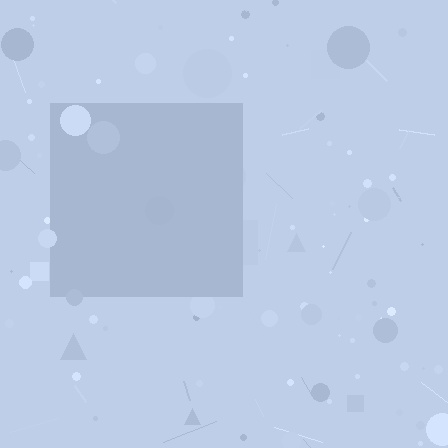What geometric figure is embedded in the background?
A square is embedded in the background.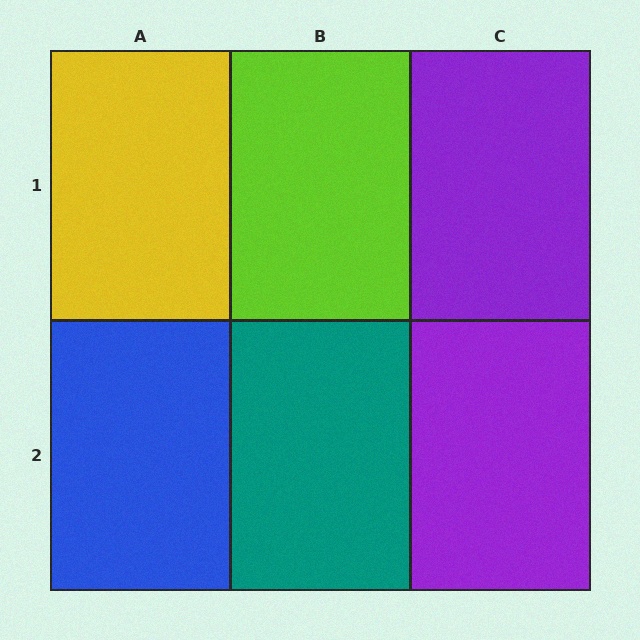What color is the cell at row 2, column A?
Blue.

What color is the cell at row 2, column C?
Purple.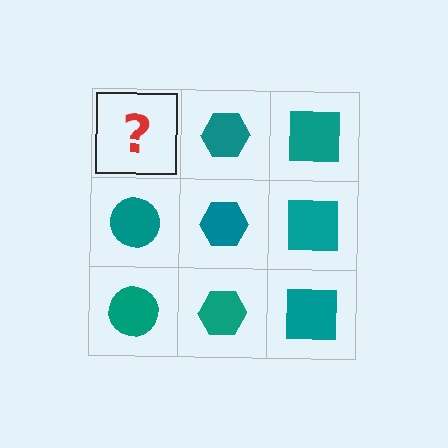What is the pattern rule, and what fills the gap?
The rule is that each column has a consistent shape. The gap should be filled with a teal circle.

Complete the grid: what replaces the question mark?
The question mark should be replaced with a teal circle.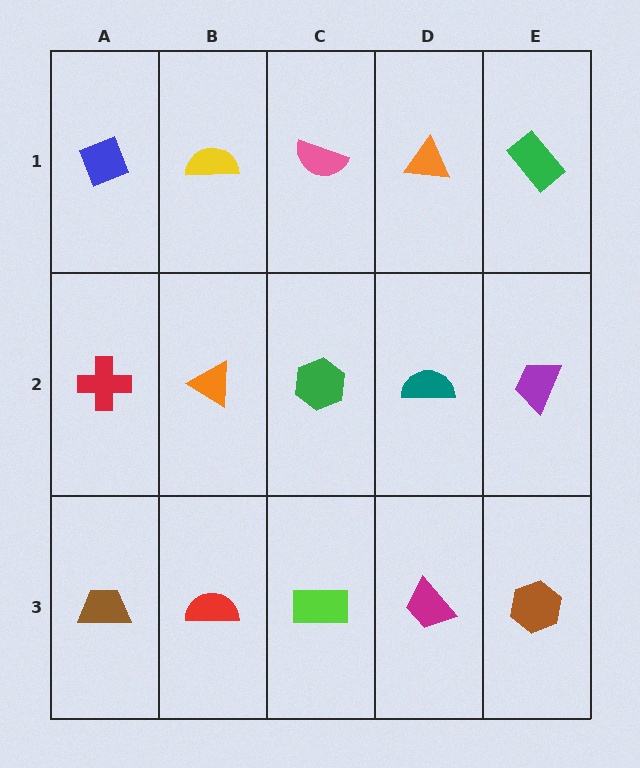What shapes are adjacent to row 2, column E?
A green rectangle (row 1, column E), a brown hexagon (row 3, column E), a teal semicircle (row 2, column D).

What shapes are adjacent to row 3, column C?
A green hexagon (row 2, column C), a red semicircle (row 3, column B), a magenta trapezoid (row 3, column D).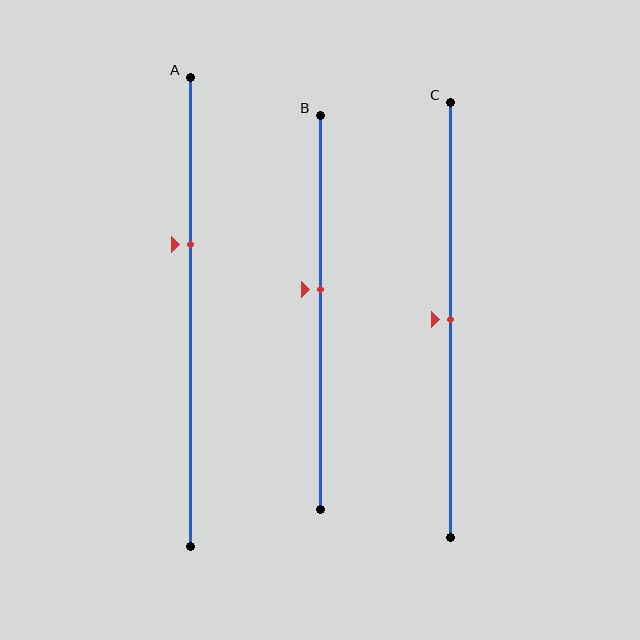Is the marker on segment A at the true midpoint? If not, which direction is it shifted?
No, the marker on segment A is shifted upward by about 14% of the segment length.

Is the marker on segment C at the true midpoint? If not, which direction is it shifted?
Yes, the marker on segment C is at the true midpoint.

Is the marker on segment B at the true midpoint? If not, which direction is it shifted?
No, the marker on segment B is shifted upward by about 6% of the segment length.